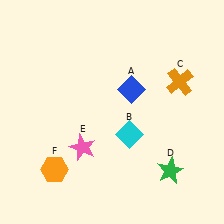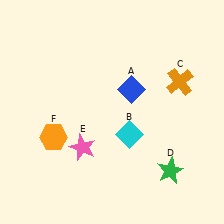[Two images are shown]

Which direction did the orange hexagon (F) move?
The orange hexagon (F) moved up.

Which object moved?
The orange hexagon (F) moved up.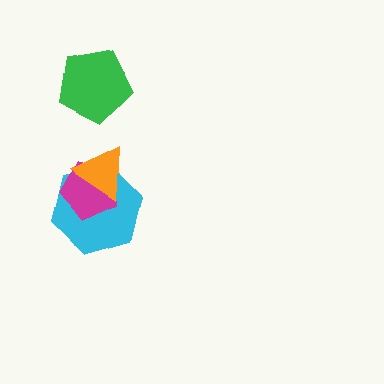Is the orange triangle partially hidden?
No, no other shape covers it.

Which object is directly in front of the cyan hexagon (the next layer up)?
The magenta pentagon is directly in front of the cyan hexagon.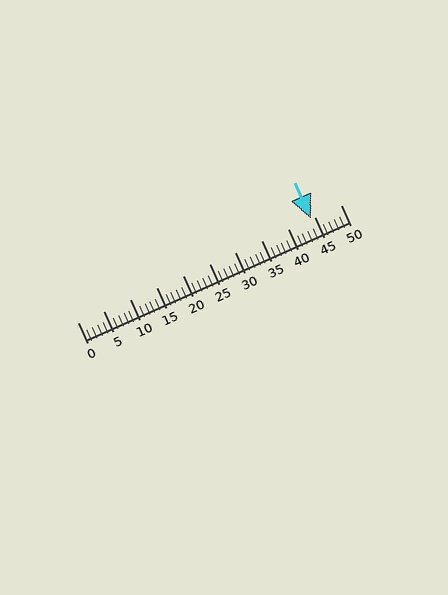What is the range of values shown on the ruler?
The ruler shows values from 0 to 50.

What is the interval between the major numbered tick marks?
The major tick marks are spaced 5 units apart.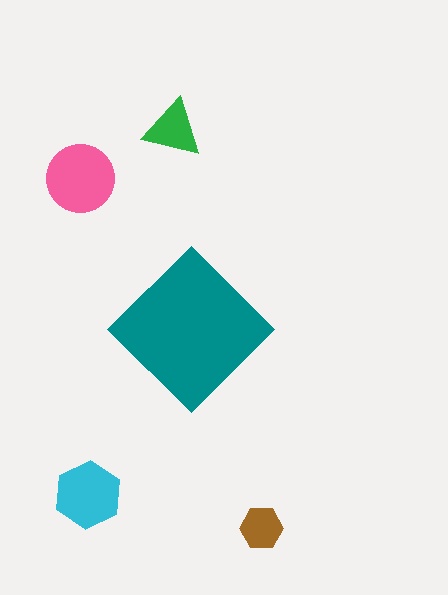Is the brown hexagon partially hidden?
No, the brown hexagon is fully visible.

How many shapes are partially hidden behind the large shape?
0 shapes are partially hidden.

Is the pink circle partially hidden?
No, the pink circle is fully visible.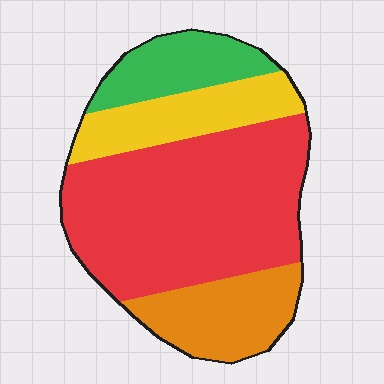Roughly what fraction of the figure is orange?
Orange takes up about one sixth (1/6) of the figure.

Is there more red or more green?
Red.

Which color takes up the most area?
Red, at roughly 55%.